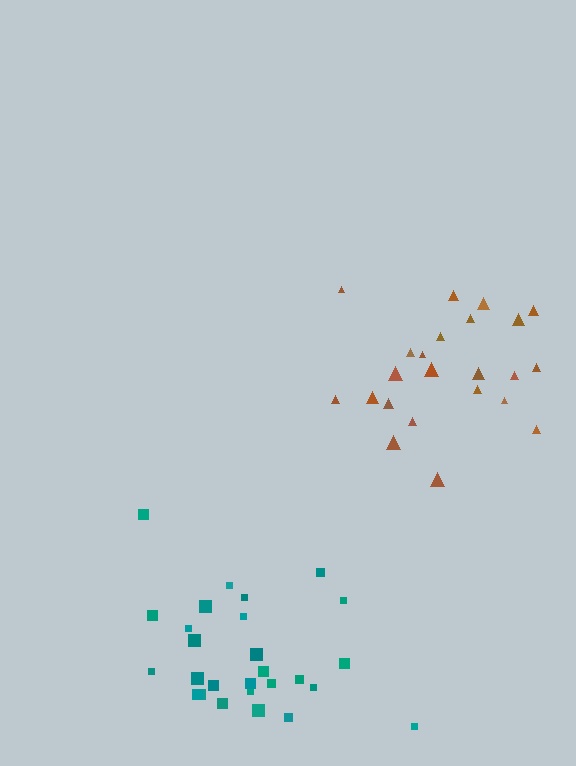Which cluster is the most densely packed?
Brown.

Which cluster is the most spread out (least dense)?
Teal.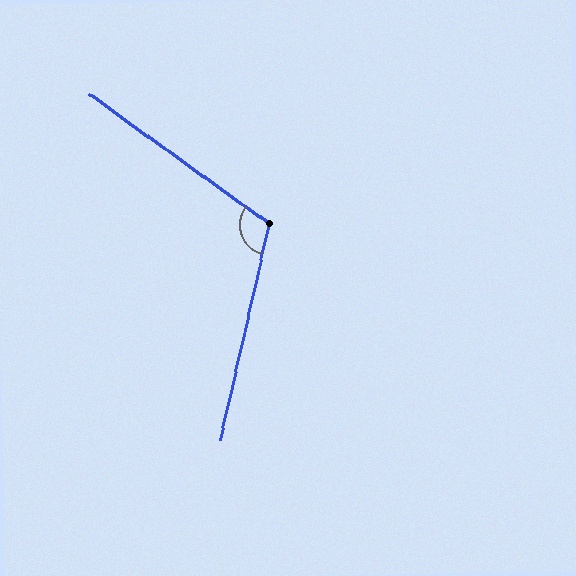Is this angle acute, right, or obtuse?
It is obtuse.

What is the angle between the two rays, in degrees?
Approximately 113 degrees.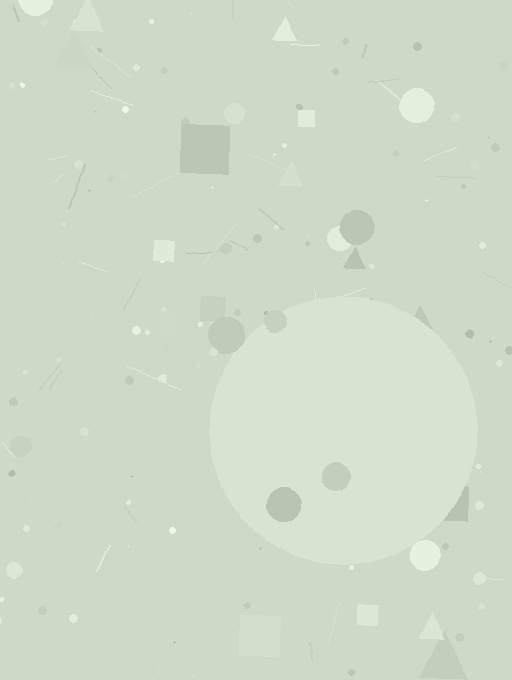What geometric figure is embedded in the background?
A circle is embedded in the background.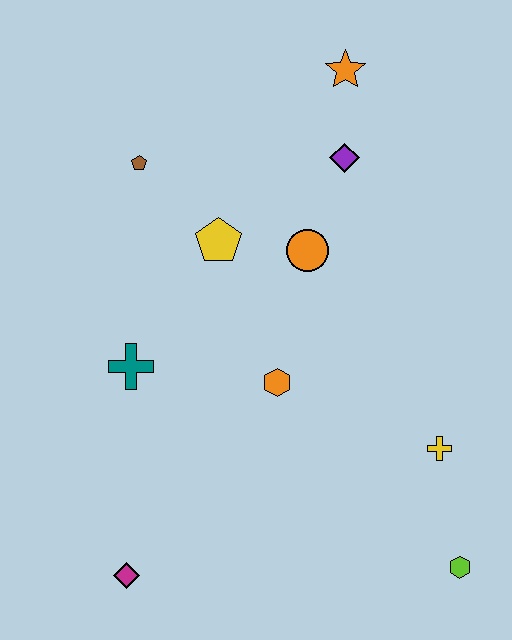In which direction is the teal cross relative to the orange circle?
The teal cross is to the left of the orange circle.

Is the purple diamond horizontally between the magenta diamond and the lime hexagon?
Yes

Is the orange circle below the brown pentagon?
Yes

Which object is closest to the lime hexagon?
The yellow cross is closest to the lime hexagon.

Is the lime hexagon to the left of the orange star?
No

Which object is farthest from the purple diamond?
The magenta diamond is farthest from the purple diamond.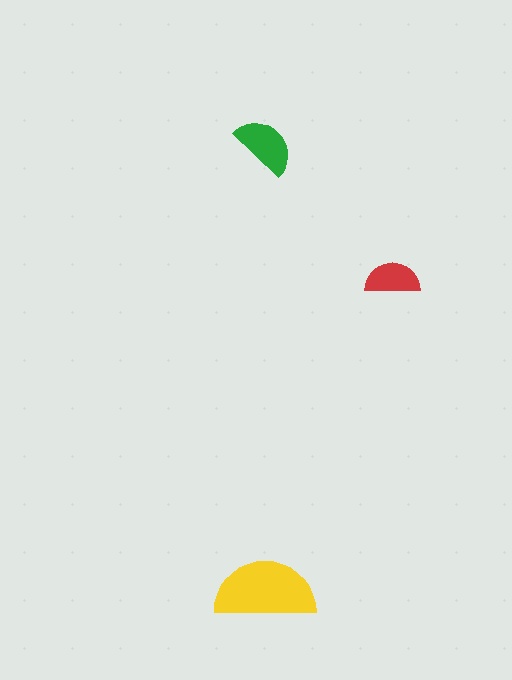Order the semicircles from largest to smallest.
the yellow one, the green one, the red one.